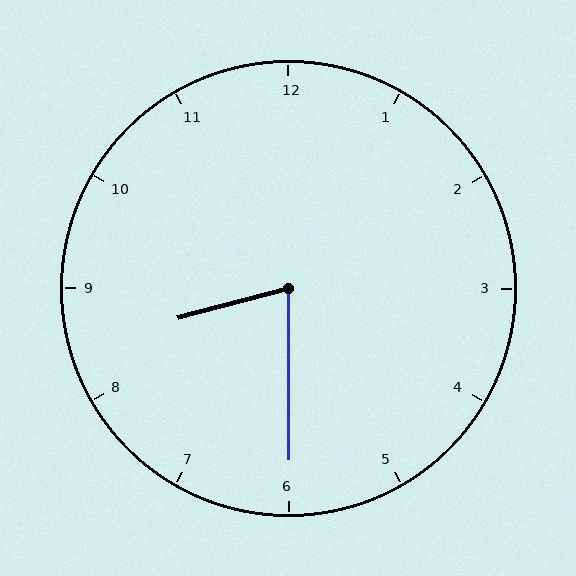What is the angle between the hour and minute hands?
Approximately 75 degrees.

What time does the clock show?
8:30.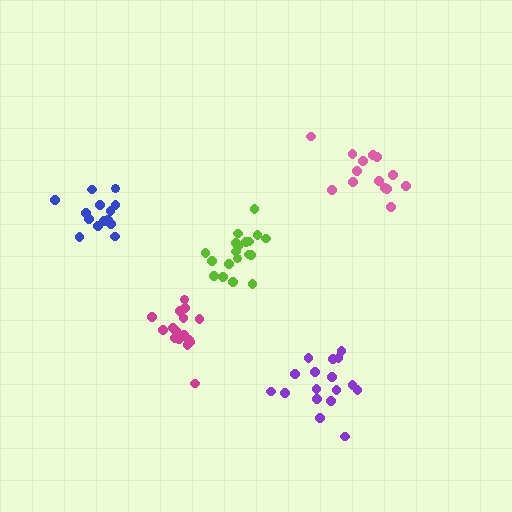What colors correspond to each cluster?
The clusters are colored: magenta, purple, pink, lime, blue.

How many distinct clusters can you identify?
There are 5 distinct clusters.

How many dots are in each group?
Group 1: 17 dots, Group 2: 17 dots, Group 3: 14 dots, Group 4: 19 dots, Group 5: 14 dots (81 total).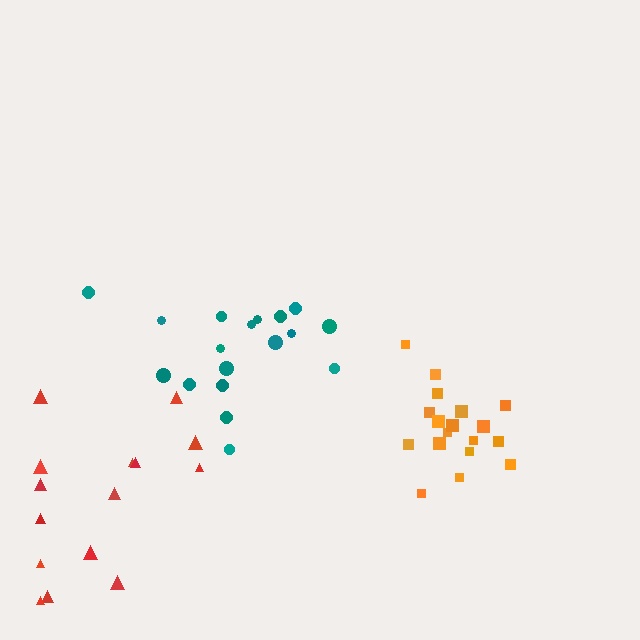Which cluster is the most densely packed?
Orange.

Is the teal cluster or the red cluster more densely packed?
Teal.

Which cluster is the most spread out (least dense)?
Red.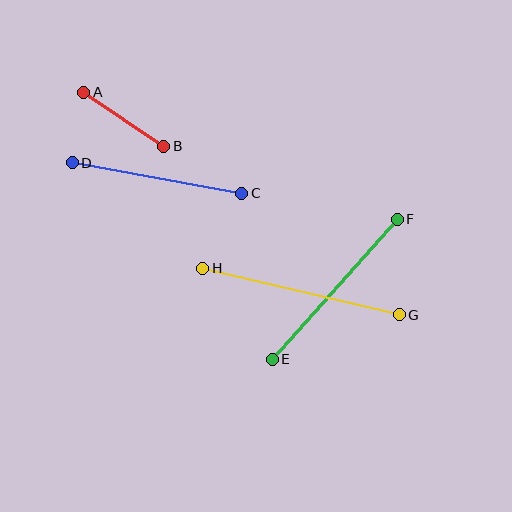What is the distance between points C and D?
The distance is approximately 172 pixels.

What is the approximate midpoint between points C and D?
The midpoint is at approximately (157, 178) pixels.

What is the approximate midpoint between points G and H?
The midpoint is at approximately (301, 292) pixels.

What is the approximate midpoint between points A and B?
The midpoint is at approximately (124, 119) pixels.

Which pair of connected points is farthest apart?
Points G and H are farthest apart.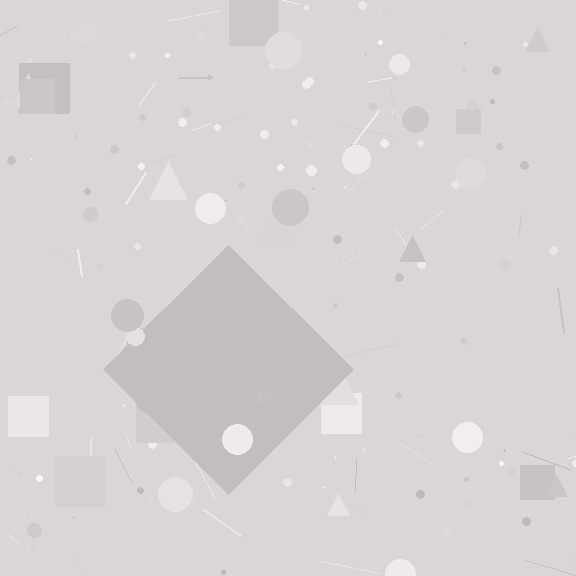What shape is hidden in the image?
A diamond is hidden in the image.